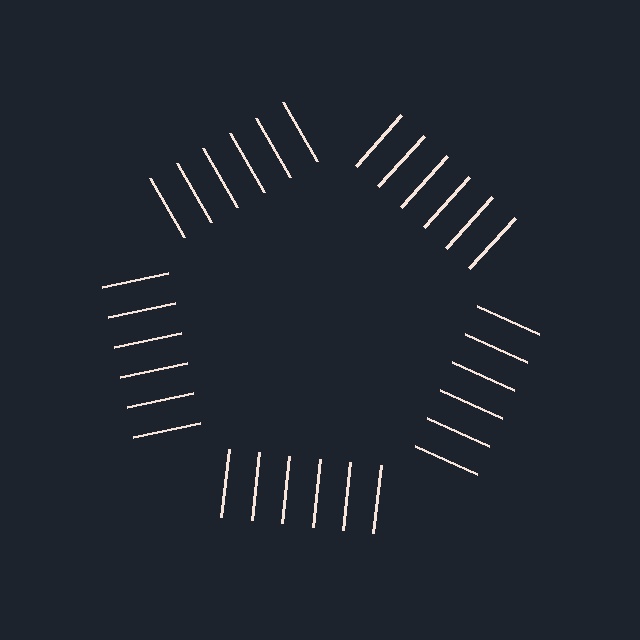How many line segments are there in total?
30 — 6 along each of the 5 edges.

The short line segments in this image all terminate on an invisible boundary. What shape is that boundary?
An illusory pentagon — the line segments terminate on its edges but no continuous stroke is drawn.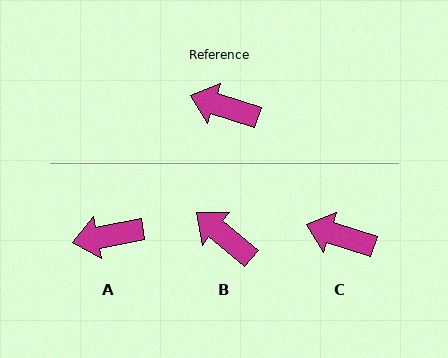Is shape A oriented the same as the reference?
No, it is off by about 28 degrees.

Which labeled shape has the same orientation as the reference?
C.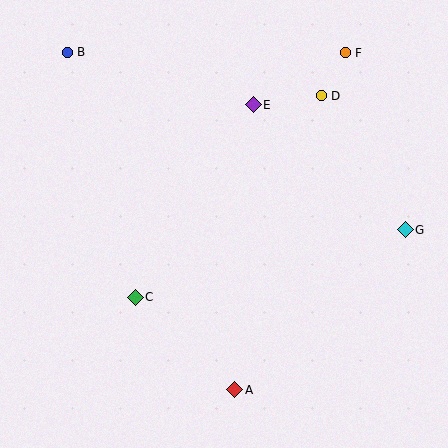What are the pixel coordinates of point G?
Point G is at (405, 230).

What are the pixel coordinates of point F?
Point F is at (345, 53).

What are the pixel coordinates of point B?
Point B is at (67, 52).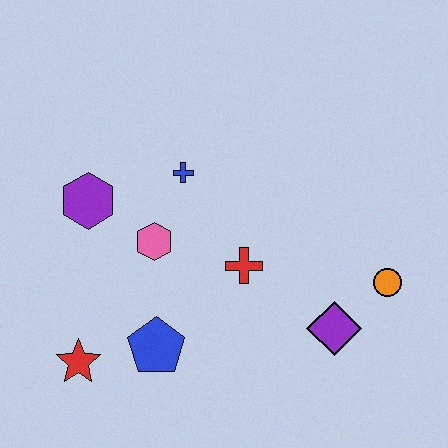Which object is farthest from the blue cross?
The orange circle is farthest from the blue cross.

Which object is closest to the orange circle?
The purple diamond is closest to the orange circle.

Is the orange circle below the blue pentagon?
No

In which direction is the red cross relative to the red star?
The red cross is to the right of the red star.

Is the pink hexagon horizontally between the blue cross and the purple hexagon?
Yes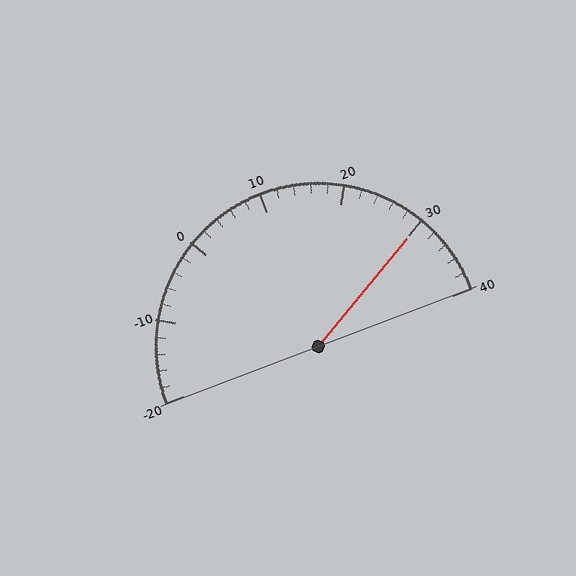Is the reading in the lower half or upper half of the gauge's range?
The reading is in the upper half of the range (-20 to 40).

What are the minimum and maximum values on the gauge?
The gauge ranges from -20 to 40.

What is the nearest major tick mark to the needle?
The nearest major tick mark is 30.